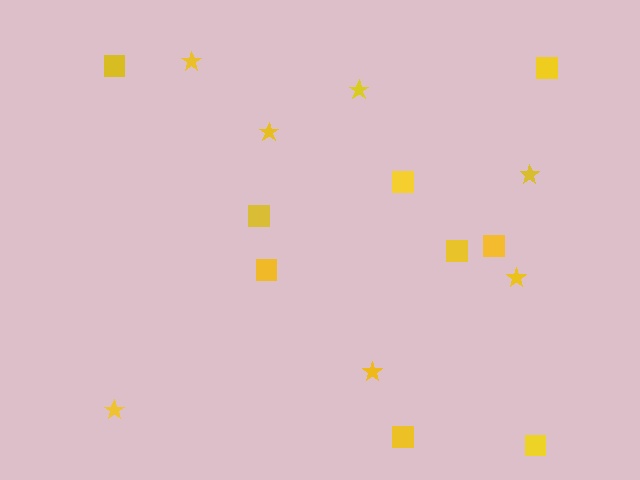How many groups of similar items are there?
There are 2 groups: one group of stars (7) and one group of squares (9).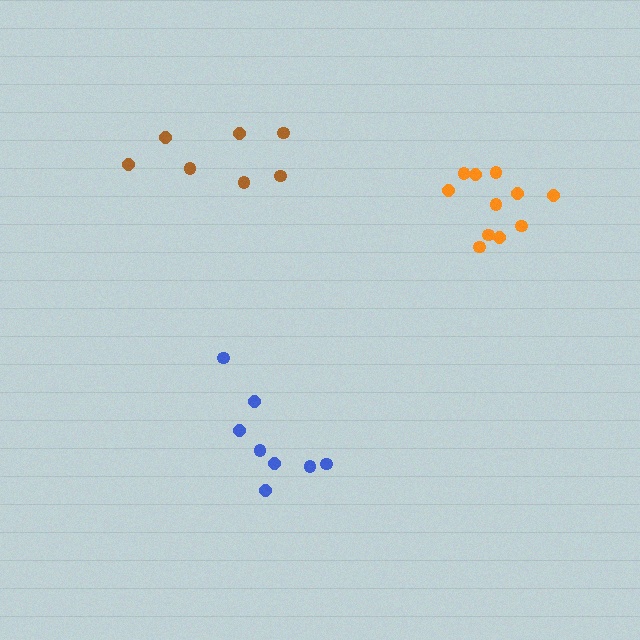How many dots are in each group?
Group 1: 8 dots, Group 2: 7 dots, Group 3: 11 dots (26 total).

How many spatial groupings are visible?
There are 3 spatial groupings.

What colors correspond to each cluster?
The clusters are colored: blue, brown, orange.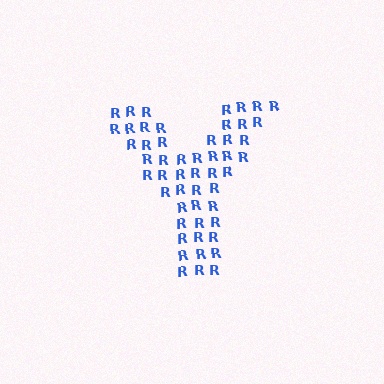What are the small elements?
The small elements are letter R's.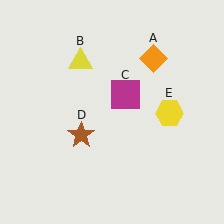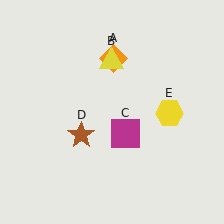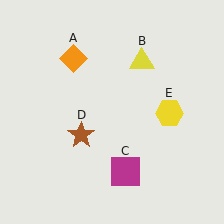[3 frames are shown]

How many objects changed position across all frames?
3 objects changed position: orange diamond (object A), yellow triangle (object B), magenta square (object C).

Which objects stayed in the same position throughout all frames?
Brown star (object D) and yellow hexagon (object E) remained stationary.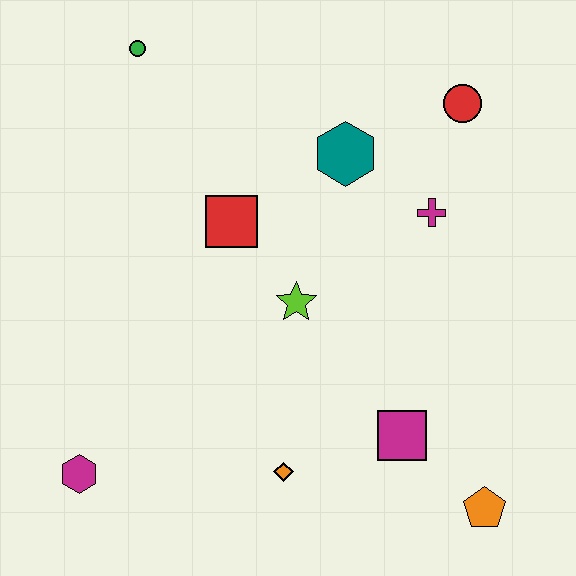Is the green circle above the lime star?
Yes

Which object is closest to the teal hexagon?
The magenta cross is closest to the teal hexagon.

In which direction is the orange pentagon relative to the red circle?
The orange pentagon is below the red circle.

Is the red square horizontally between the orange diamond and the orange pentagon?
No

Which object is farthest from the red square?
The orange pentagon is farthest from the red square.